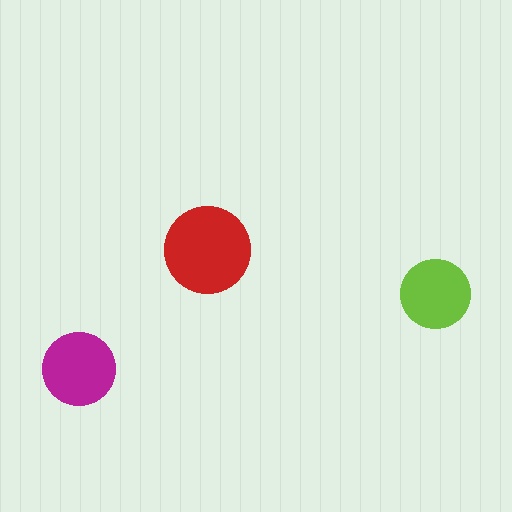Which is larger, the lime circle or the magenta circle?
The magenta one.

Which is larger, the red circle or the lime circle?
The red one.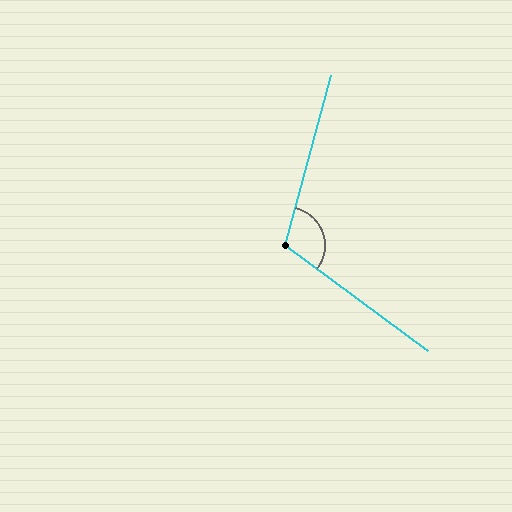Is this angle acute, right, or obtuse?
It is obtuse.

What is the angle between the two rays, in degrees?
Approximately 111 degrees.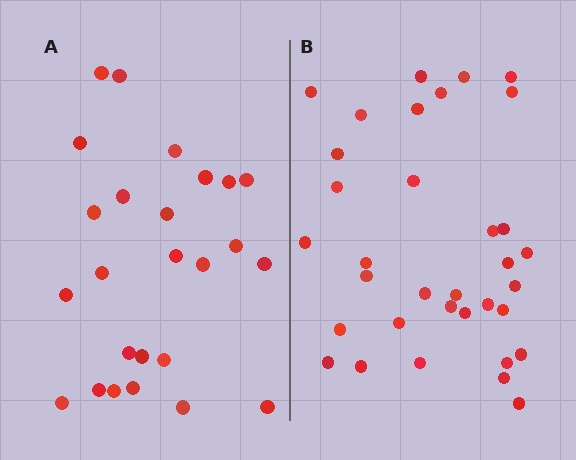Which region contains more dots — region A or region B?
Region B (the right region) has more dots.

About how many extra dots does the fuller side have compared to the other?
Region B has roughly 8 or so more dots than region A.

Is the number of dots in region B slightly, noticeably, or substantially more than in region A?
Region B has noticeably more, but not dramatically so. The ratio is roughly 1.4 to 1.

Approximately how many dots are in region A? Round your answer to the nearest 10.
About 20 dots. (The exact count is 25, which rounds to 20.)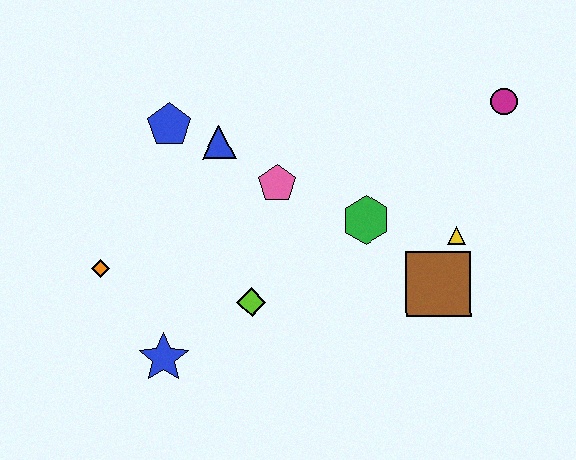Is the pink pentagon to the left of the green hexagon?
Yes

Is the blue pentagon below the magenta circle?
Yes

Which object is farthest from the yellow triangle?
The orange diamond is farthest from the yellow triangle.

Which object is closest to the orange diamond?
The blue star is closest to the orange diamond.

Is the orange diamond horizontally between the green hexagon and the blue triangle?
No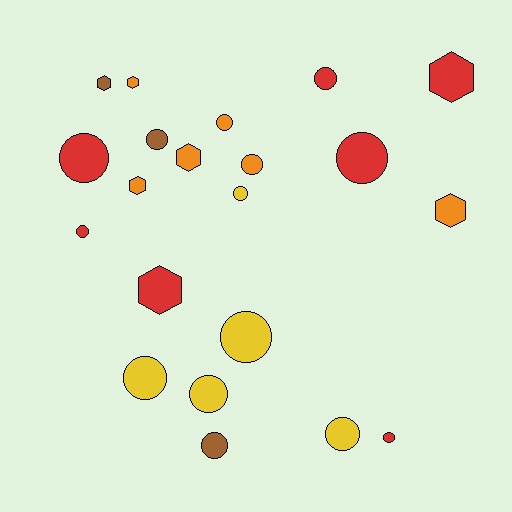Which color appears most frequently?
Red, with 7 objects.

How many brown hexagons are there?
There is 1 brown hexagon.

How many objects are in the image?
There are 21 objects.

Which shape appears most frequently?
Circle, with 14 objects.